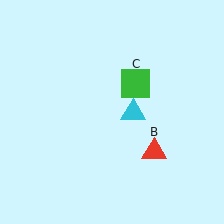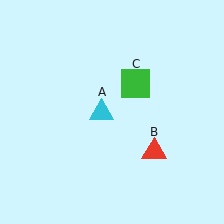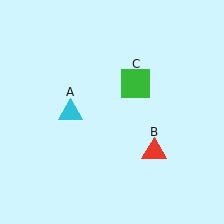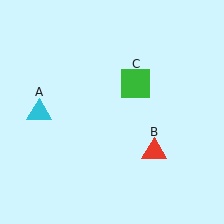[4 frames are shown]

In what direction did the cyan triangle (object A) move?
The cyan triangle (object A) moved left.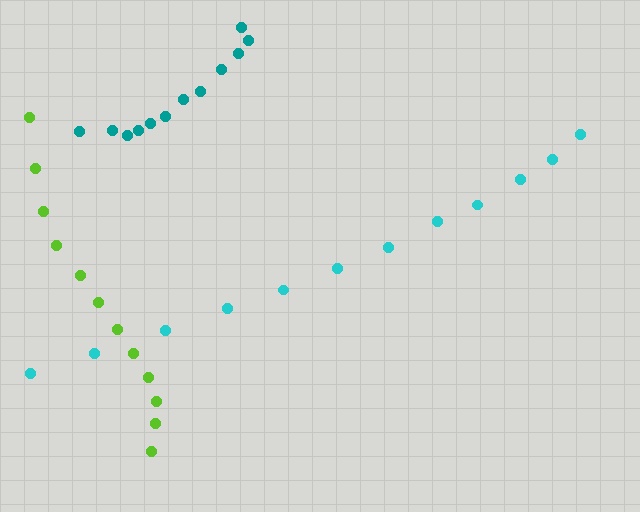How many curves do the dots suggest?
There are 3 distinct paths.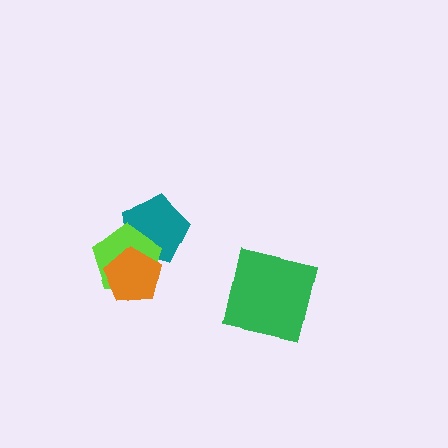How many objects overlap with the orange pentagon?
2 objects overlap with the orange pentagon.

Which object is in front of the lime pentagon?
The orange pentagon is in front of the lime pentagon.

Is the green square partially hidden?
No, no other shape covers it.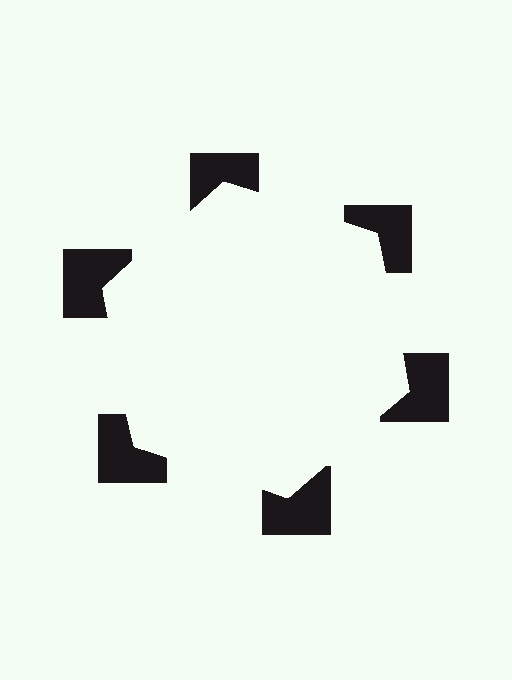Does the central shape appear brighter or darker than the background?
It typically appears slightly brighter than the background, even though no actual brightness change is drawn.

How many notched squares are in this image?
There are 6 — one at each vertex of the illusory hexagon.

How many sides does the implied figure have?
6 sides.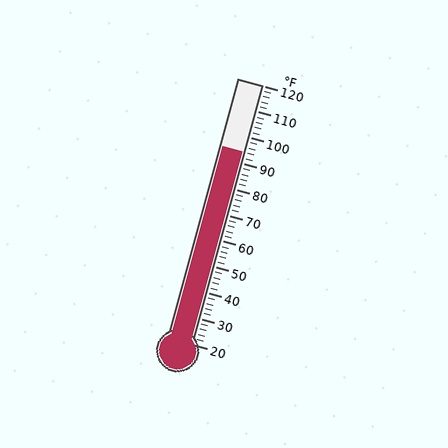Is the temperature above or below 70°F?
The temperature is above 70°F.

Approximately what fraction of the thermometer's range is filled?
The thermometer is filled to approximately 75% of its range.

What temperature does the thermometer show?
The thermometer shows approximately 94°F.